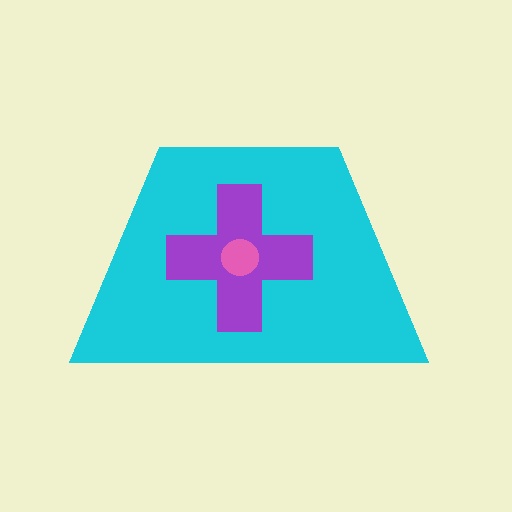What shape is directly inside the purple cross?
The pink circle.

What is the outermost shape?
The cyan trapezoid.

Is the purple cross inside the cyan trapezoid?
Yes.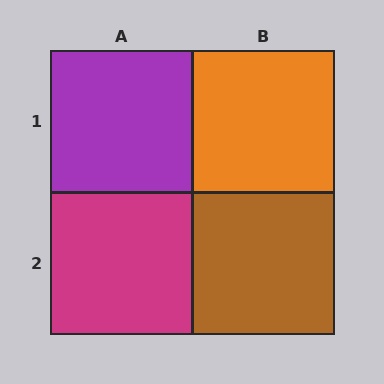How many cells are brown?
1 cell is brown.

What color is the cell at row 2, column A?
Magenta.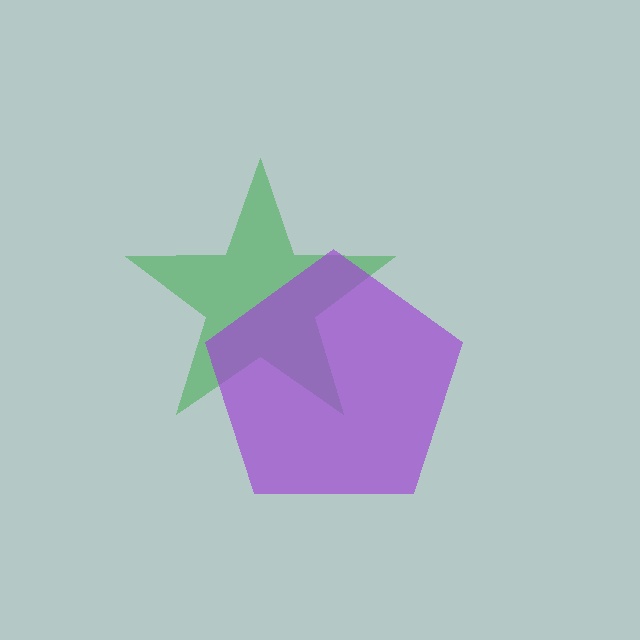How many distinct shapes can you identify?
There are 2 distinct shapes: a green star, a purple pentagon.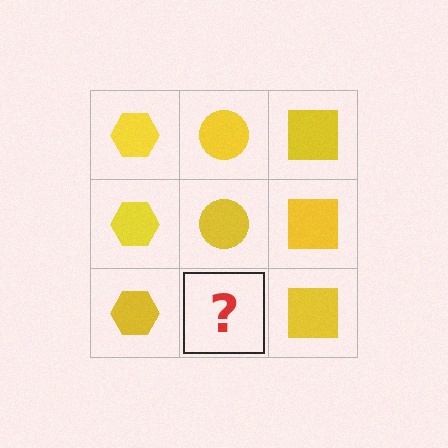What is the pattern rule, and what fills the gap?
The rule is that each column has a consistent shape. The gap should be filled with a yellow circle.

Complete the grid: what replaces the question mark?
The question mark should be replaced with a yellow circle.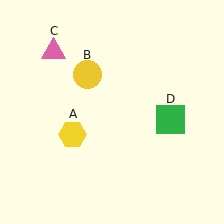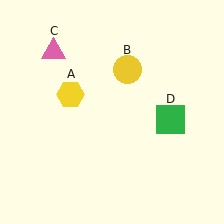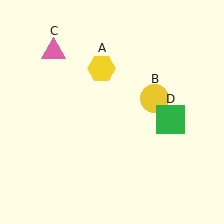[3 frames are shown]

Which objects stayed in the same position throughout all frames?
Pink triangle (object C) and green square (object D) remained stationary.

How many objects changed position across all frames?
2 objects changed position: yellow hexagon (object A), yellow circle (object B).